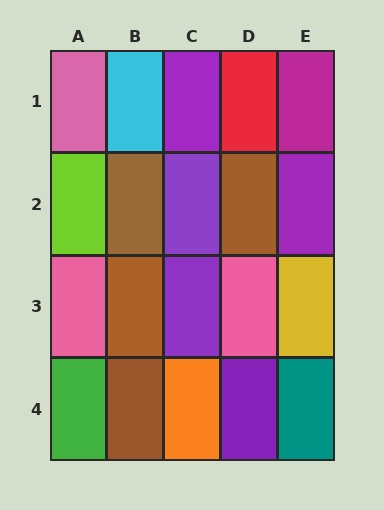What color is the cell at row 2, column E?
Purple.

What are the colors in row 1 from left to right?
Pink, cyan, purple, red, magenta.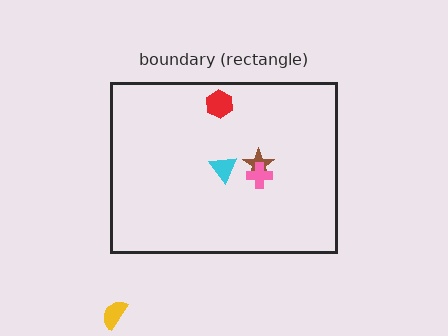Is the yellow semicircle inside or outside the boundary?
Outside.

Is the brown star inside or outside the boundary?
Inside.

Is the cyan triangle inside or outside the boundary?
Inside.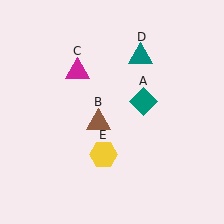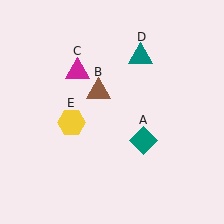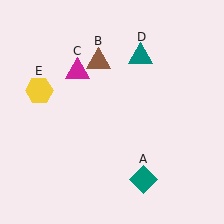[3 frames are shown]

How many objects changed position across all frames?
3 objects changed position: teal diamond (object A), brown triangle (object B), yellow hexagon (object E).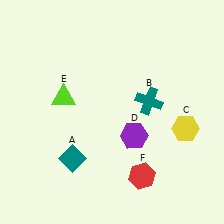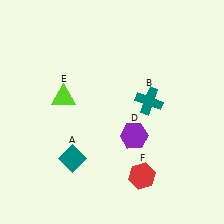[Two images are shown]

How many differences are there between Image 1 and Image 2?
There is 1 difference between the two images.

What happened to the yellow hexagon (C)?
The yellow hexagon (C) was removed in Image 2. It was in the bottom-right area of Image 1.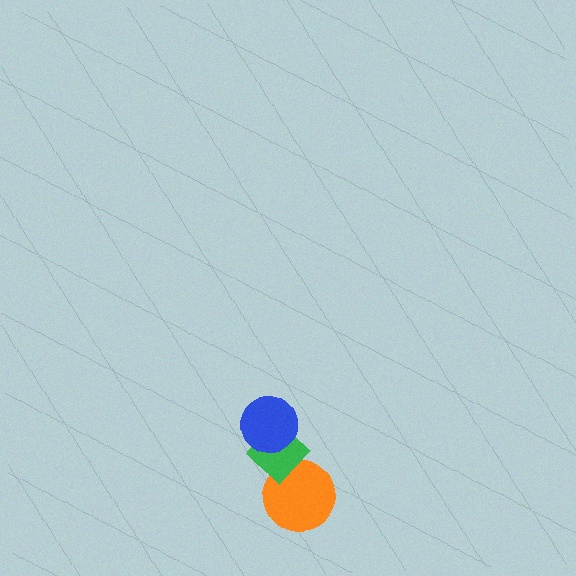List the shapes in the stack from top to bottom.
From top to bottom: the blue circle, the green diamond, the orange circle.